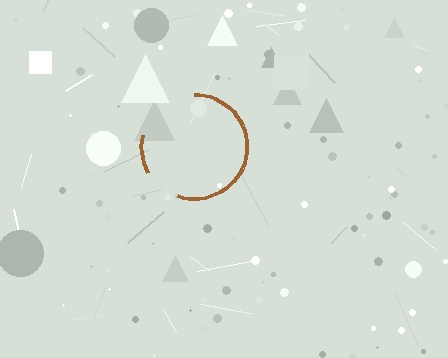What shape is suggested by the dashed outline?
The dashed outline suggests a circle.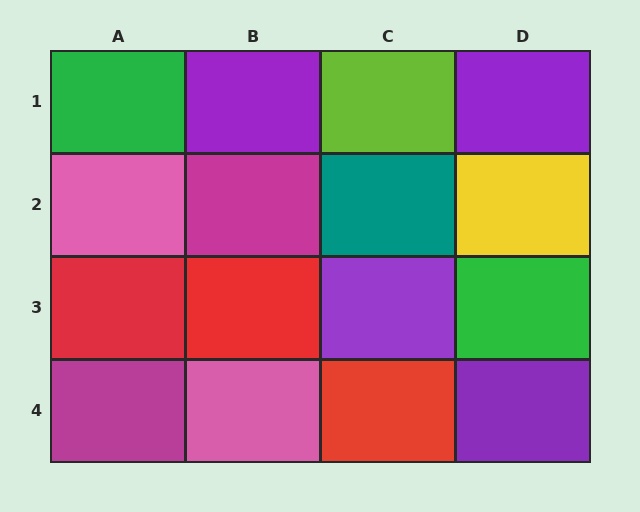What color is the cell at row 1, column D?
Purple.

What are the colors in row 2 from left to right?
Pink, magenta, teal, yellow.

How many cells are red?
3 cells are red.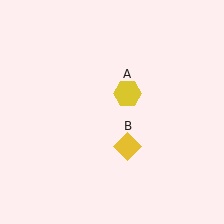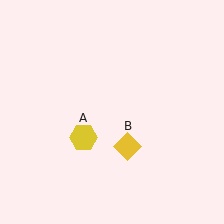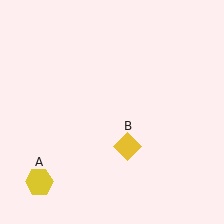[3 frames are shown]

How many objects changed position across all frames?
1 object changed position: yellow hexagon (object A).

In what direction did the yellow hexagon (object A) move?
The yellow hexagon (object A) moved down and to the left.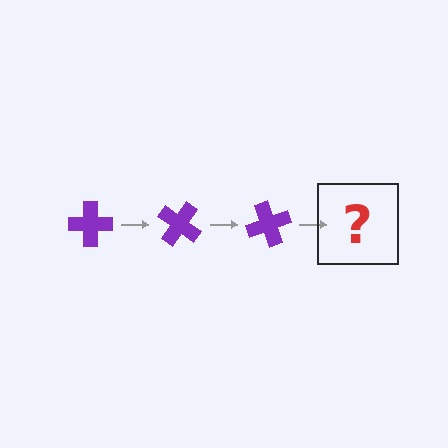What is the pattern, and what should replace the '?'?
The pattern is that the cross rotates 35 degrees each step. The '?' should be a purple cross rotated 105 degrees.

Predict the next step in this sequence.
The next step is a purple cross rotated 105 degrees.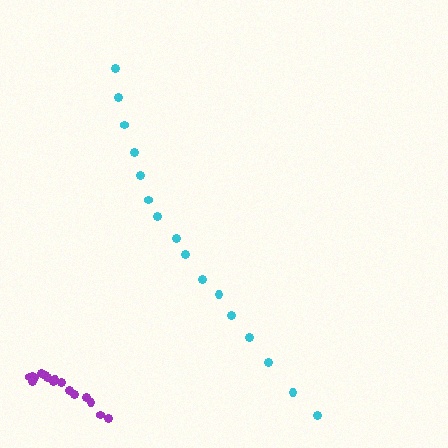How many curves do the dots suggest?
There are 2 distinct paths.